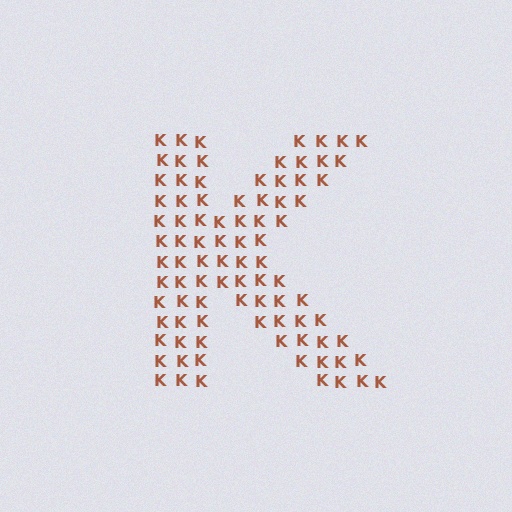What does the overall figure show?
The overall figure shows the letter K.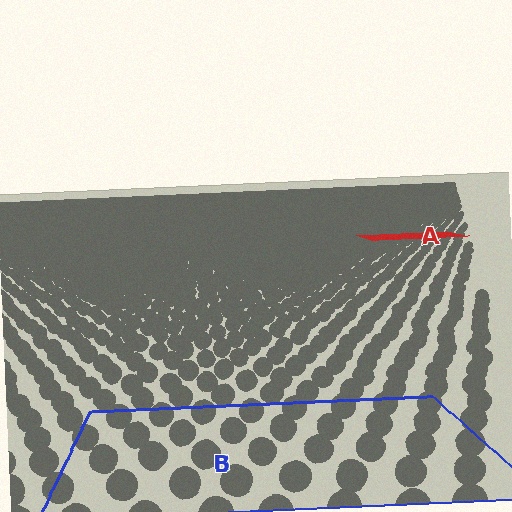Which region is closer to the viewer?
Region B is closer. The texture elements there are larger and more spread out.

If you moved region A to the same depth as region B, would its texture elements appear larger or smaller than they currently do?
They would appear larger. At a closer depth, the same texture elements are projected at a bigger on-screen size.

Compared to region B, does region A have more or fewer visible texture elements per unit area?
Region A has more texture elements per unit area — they are packed more densely because it is farther away.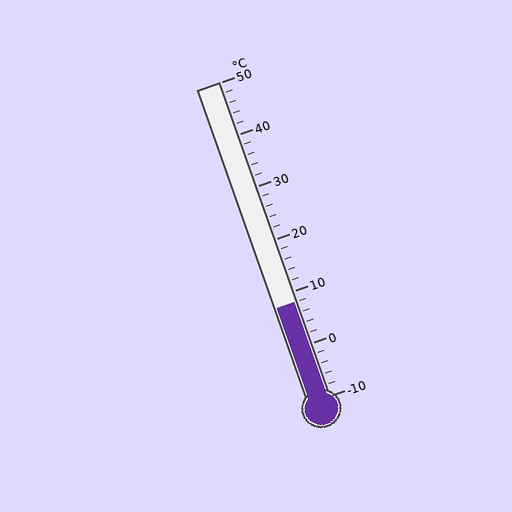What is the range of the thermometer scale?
The thermometer scale ranges from -10°C to 50°C.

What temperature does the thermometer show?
The thermometer shows approximately 8°C.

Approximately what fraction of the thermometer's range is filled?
The thermometer is filled to approximately 30% of its range.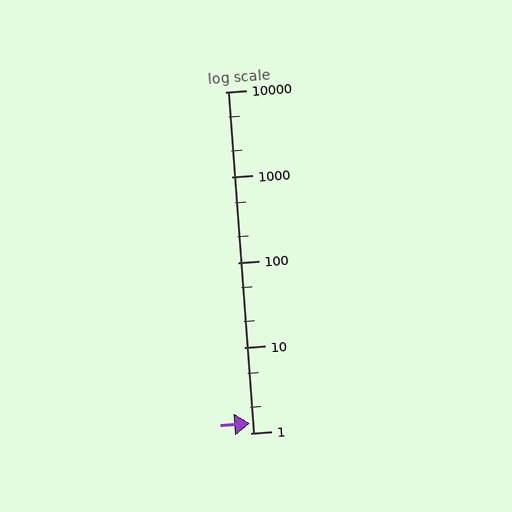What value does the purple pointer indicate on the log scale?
The pointer indicates approximately 1.3.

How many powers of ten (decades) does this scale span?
The scale spans 4 decades, from 1 to 10000.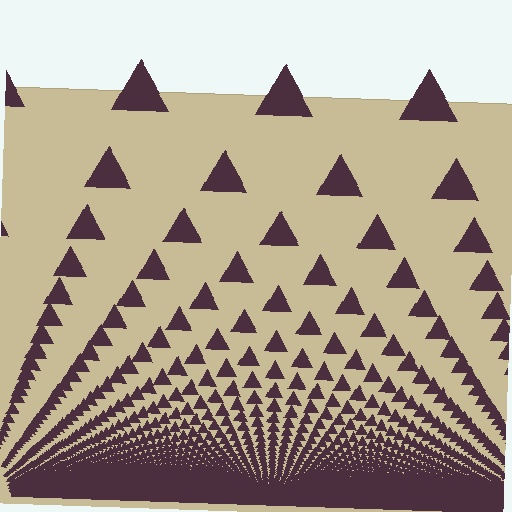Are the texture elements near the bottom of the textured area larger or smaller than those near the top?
Smaller. The gradient is inverted — elements near the bottom are smaller and denser.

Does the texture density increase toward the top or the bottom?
Density increases toward the bottom.